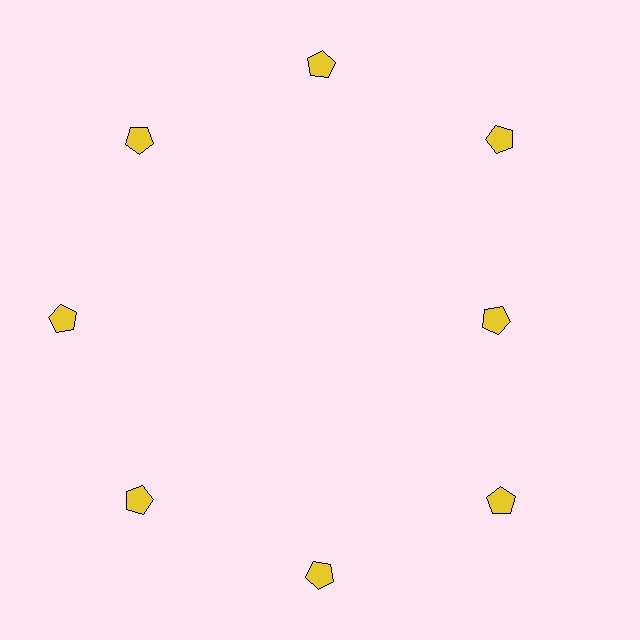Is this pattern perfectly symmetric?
No. The 8 yellow pentagons are arranged in a ring, but one element near the 3 o'clock position is pulled inward toward the center, breaking the 8-fold rotational symmetry.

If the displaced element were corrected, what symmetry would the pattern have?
It would have 8-fold rotational symmetry — the pattern would map onto itself every 45 degrees.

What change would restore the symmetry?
The symmetry would be restored by moving it outward, back onto the ring so that all 8 pentagons sit at equal angles and equal distance from the center.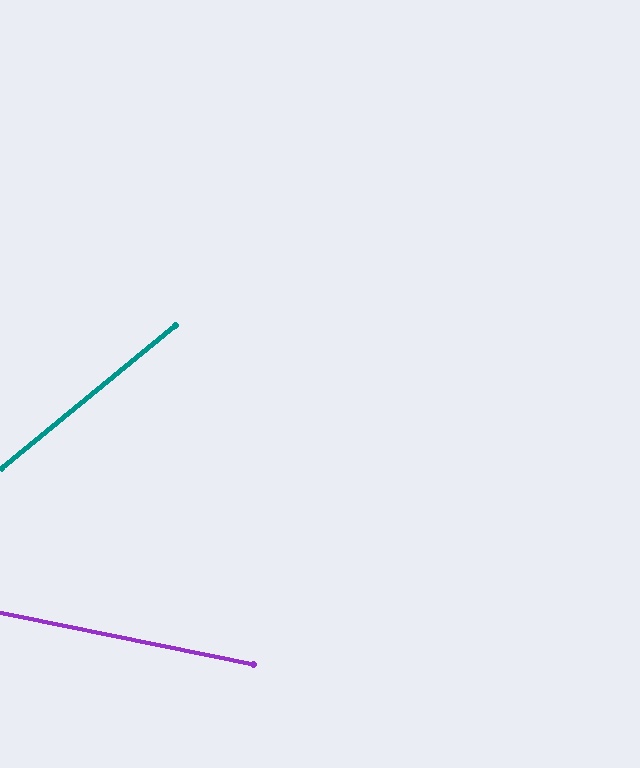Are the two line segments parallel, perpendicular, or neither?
Neither parallel nor perpendicular — they differ by about 51°.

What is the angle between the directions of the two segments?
Approximately 51 degrees.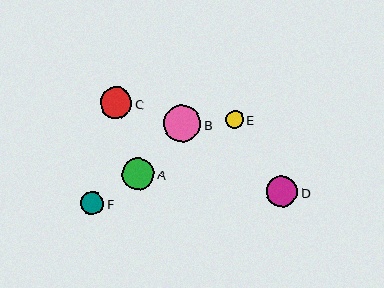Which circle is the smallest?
Circle E is the smallest with a size of approximately 17 pixels.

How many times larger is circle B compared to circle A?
Circle B is approximately 1.2 times the size of circle A.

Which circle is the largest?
Circle B is the largest with a size of approximately 37 pixels.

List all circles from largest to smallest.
From largest to smallest: B, A, C, D, F, E.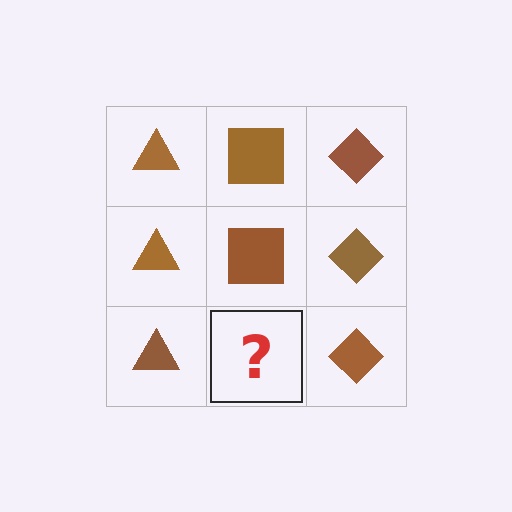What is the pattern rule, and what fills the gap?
The rule is that each column has a consistent shape. The gap should be filled with a brown square.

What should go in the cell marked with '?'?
The missing cell should contain a brown square.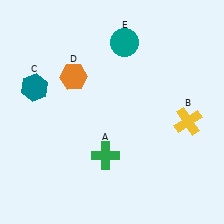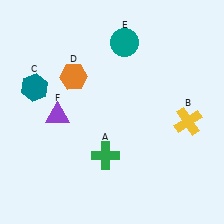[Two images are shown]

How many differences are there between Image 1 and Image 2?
There is 1 difference between the two images.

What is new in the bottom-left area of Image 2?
A purple triangle (F) was added in the bottom-left area of Image 2.